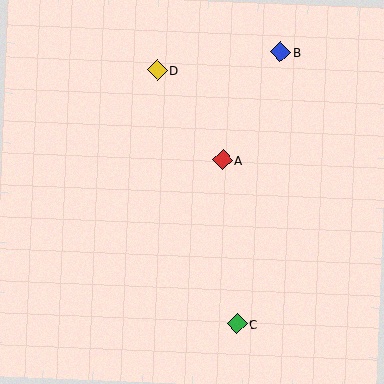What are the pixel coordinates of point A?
Point A is at (222, 160).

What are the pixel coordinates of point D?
Point D is at (157, 70).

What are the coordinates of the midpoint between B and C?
The midpoint between B and C is at (259, 188).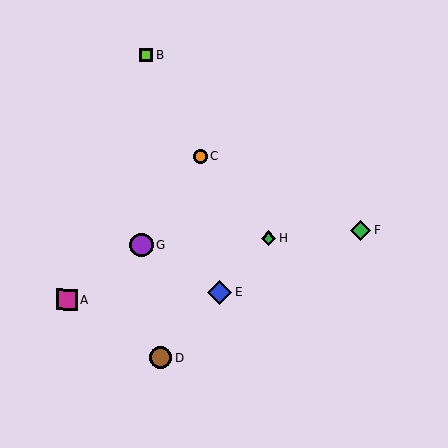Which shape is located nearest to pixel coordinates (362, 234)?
The green diamond (labeled F) at (361, 231) is nearest to that location.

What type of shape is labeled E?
Shape E is a blue diamond.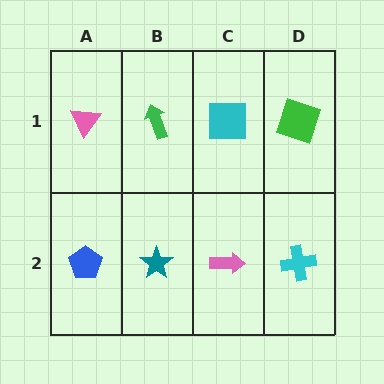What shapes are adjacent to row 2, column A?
A pink triangle (row 1, column A), a teal star (row 2, column B).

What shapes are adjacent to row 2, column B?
A green arrow (row 1, column B), a blue pentagon (row 2, column A), a pink arrow (row 2, column C).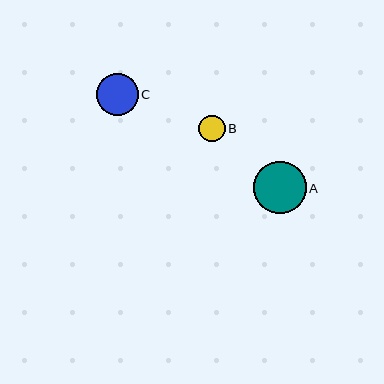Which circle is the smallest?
Circle B is the smallest with a size of approximately 26 pixels.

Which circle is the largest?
Circle A is the largest with a size of approximately 53 pixels.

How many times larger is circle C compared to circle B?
Circle C is approximately 1.6 times the size of circle B.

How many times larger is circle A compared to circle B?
Circle A is approximately 2.0 times the size of circle B.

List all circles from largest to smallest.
From largest to smallest: A, C, B.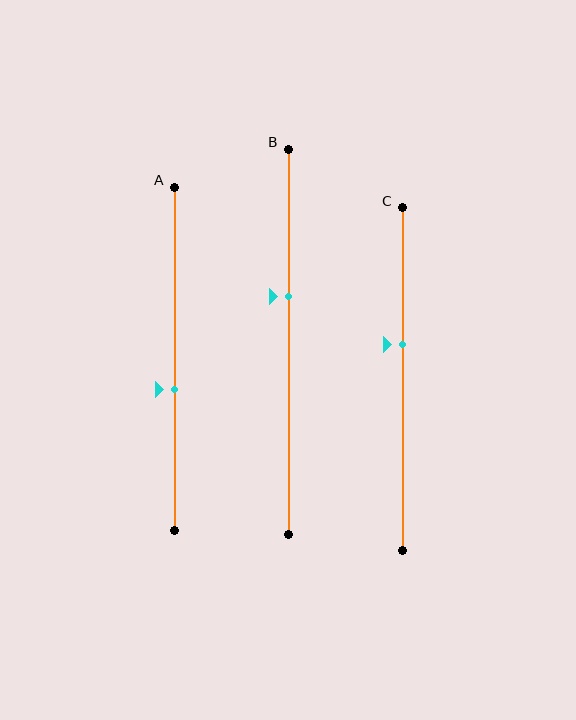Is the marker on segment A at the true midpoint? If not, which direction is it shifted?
No, the marker on segment A is shifted downward by about 9% of the segment length.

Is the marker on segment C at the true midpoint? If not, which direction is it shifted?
No, the marker on segment C is shifted upward by about 10% of the segment length.